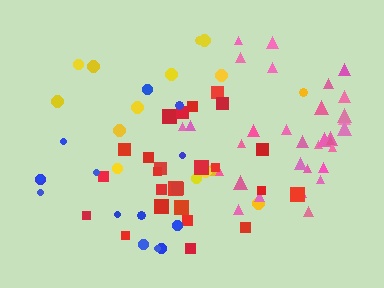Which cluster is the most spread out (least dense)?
Blue.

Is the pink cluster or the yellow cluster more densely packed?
Pink.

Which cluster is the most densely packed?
Pink.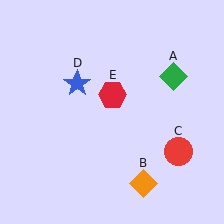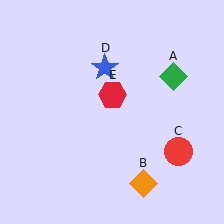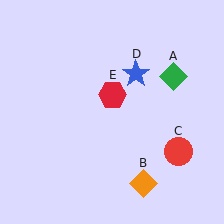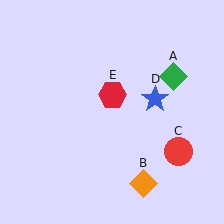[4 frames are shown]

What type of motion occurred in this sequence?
The blue star (object D) rotated clockwise around the center of the scene.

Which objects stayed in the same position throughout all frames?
Green diamond (object A) and orange diamond (object B) and red circle (object C) and red hexagon (object E) remained stationary.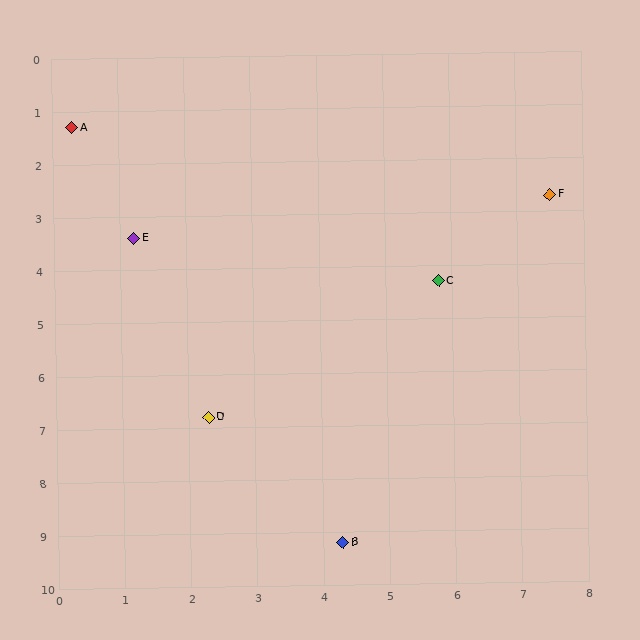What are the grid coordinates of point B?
Point B is at approximately (4.3, 9.2).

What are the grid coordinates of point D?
Point D is at approximately (2.3, 6.8).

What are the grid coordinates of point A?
Point A is at approximately (0.3, 1.3).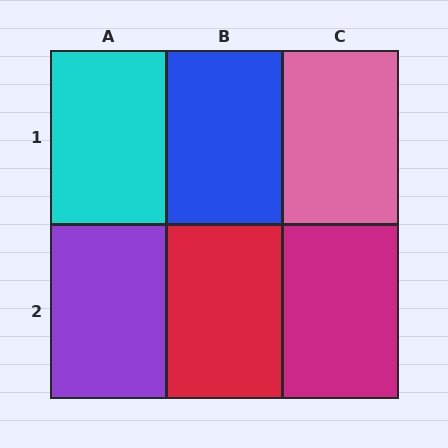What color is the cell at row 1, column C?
Pink.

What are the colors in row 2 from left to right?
Purple, red, magenta.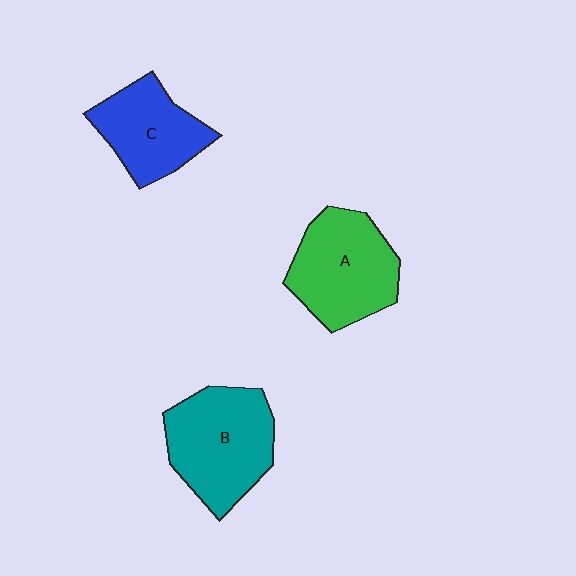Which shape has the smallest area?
Shape C (blue).